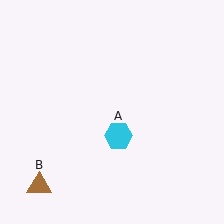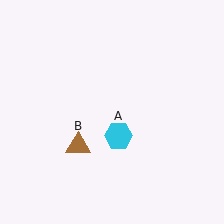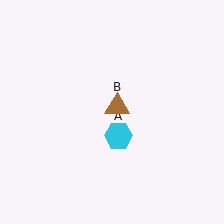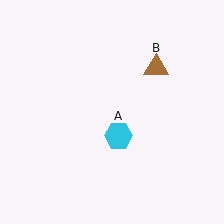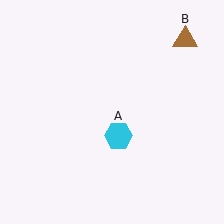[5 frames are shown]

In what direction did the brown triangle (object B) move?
The brown triangle (object B) moved up and to the right.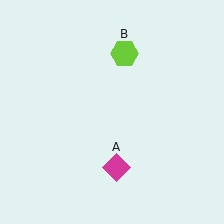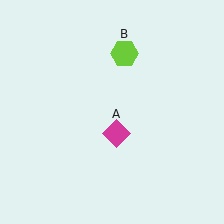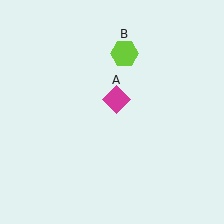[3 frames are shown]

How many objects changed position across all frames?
1 object changed position: magenta diamond (object A).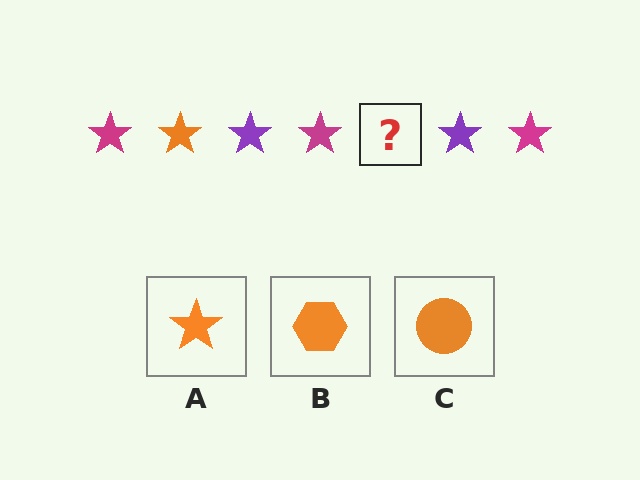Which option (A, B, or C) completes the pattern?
A.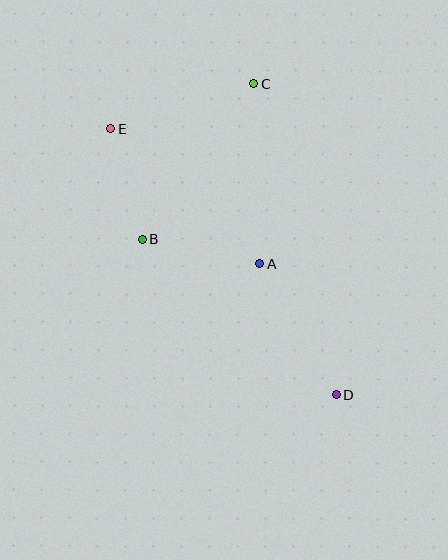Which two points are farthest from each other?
Points D and E are farthest from each other.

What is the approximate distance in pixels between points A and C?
The distance between A and C is approximately 180 pixels.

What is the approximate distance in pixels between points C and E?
The distance between C and E is approximately 150 pixels.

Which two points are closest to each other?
Points B and E are closest to each other.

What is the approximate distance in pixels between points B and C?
The distance between B and C is approximately 191 pixels.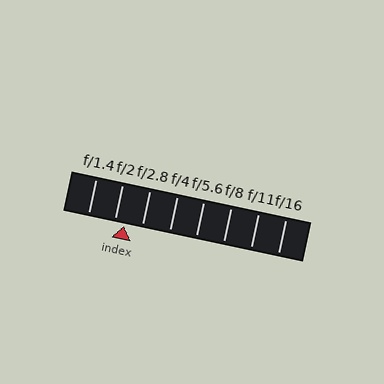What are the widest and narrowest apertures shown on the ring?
The widest aperture shown is f/1.4 and the narrowest is f/16.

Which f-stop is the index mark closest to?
The index mark is closest to f/2.